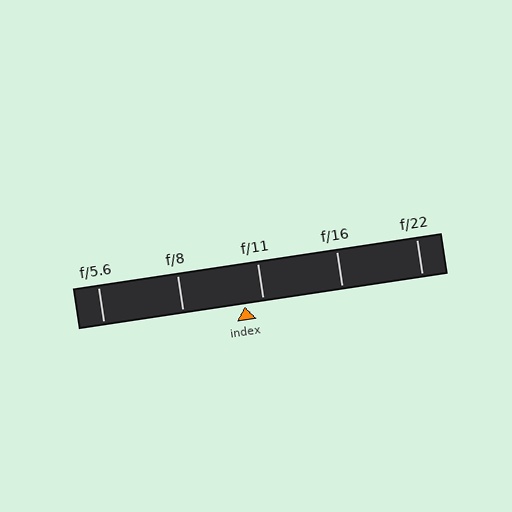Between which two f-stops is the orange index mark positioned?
The index mark is between f/8 and f/11.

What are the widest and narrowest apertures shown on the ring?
The widest aperture shown is f/5.6 and the narrowest is f/22.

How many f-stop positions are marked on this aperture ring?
There are 5 f-stop positions marked.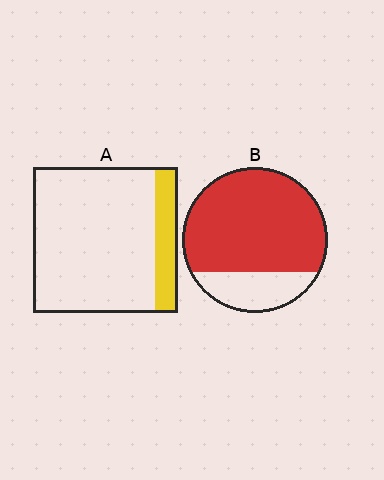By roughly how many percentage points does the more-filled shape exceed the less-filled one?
By roughly 60 percentage points (B over A).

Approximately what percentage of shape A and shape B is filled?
A is approximately 15% and B is approximately 75%.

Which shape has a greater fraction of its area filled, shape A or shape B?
Shape B.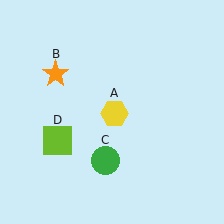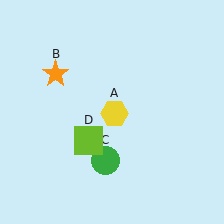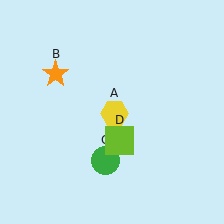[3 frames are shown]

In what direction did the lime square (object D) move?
The lime square (object D) moved right.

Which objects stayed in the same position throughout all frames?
Yellow hexagon (object A) and orange star (object B) and green circle (object C) remained stationary.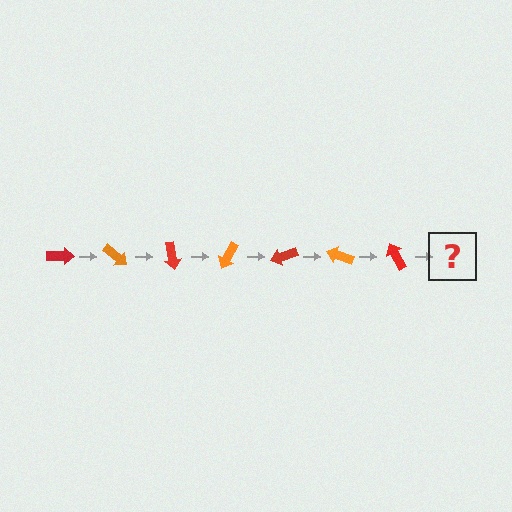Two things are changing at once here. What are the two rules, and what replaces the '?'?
The two rules are that it rotates 40 degrees each step and the color cycles through red and orange. The '?' should be an orange arrow, rotated 280 degrees from the start.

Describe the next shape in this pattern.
It should be an orange arrow, rotated 280 degrees from the start.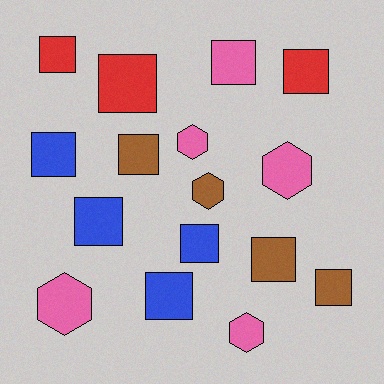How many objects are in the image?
There are 16 objects.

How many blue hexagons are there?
There are no blue hexagons.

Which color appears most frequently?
Pink, with 5 objects.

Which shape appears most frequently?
Square, with 11 objects.